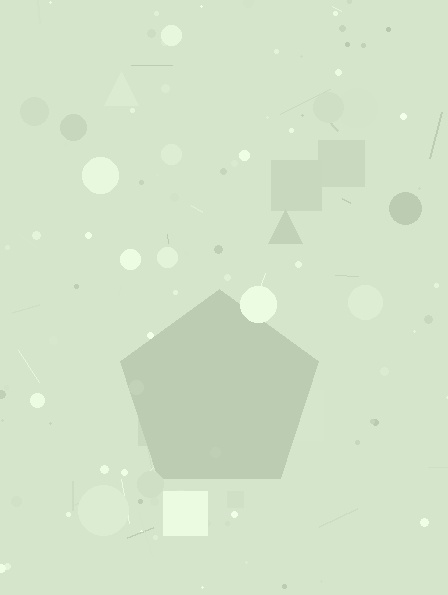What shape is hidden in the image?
A pentagon is hidden in the image.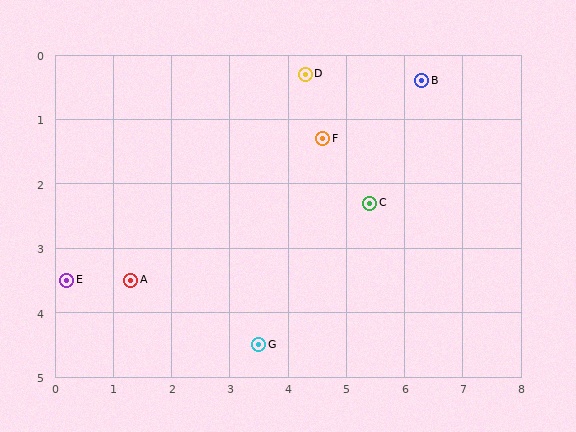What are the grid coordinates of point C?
Point C is at approximately (5.4, 2.3).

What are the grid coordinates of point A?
Point A is at approximately (1.3, 3.5).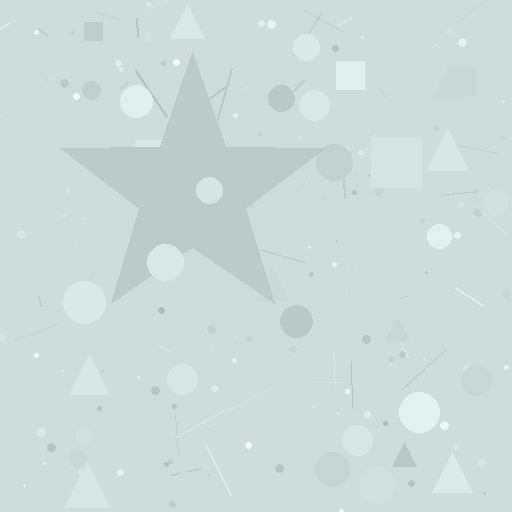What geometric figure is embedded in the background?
A star is embedded in the background.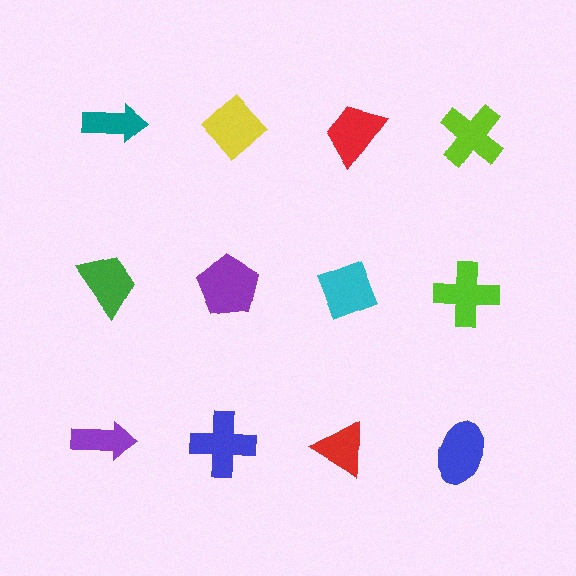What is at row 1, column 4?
A lime cross.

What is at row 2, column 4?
A lime cross.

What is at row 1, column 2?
A yellow diamond.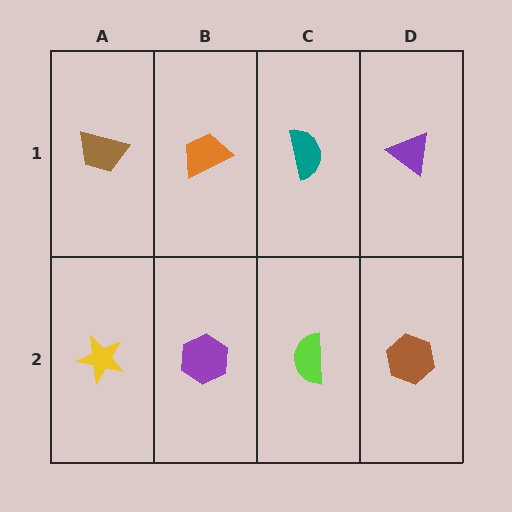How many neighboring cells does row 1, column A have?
2.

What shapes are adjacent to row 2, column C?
A teal semicircle (row 1, column C), a purple hexagon (row 2, column B), a brown hexagon (row 2, column D).